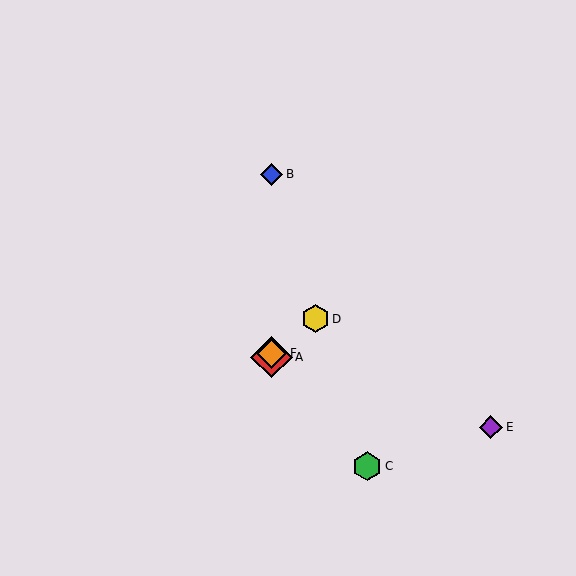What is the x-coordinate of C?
Object C is at x≈367.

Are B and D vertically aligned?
No, B is at x≈272 and D is at x≈315.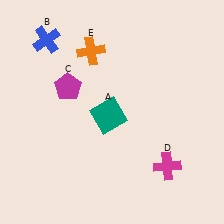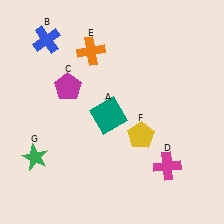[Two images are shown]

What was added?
A yellow pentagon (F), a green star (G) were added in Image 2.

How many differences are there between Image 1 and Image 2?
There are 2 differences between the two images.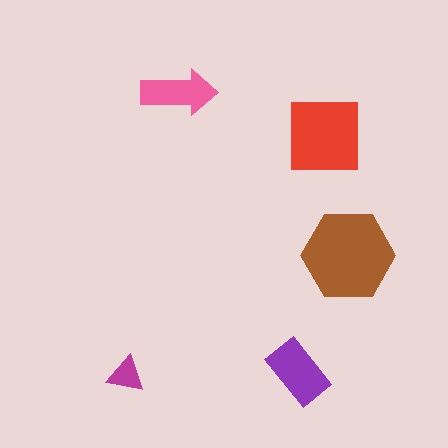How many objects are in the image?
There are 5 objects in the image.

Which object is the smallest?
The magenta triangle.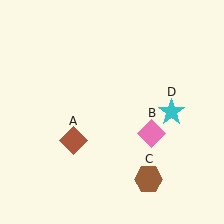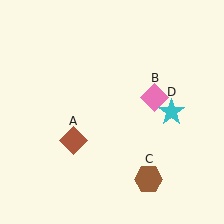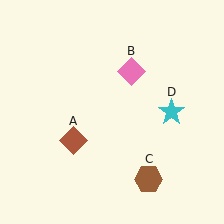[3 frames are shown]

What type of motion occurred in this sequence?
The pink diamond (object B) rotated counterclockwise around the center of the scene.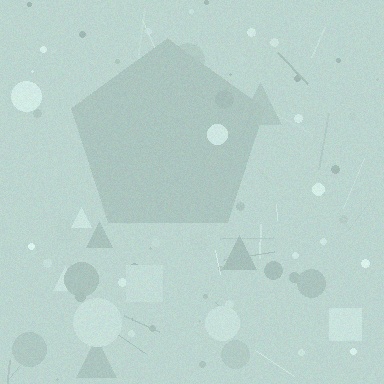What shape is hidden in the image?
A pentagon is hidden in the image.